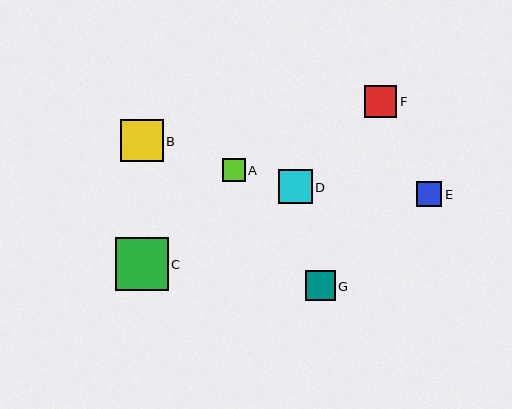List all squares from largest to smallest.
From largest to smallest: C, B, D, F, G, E, A.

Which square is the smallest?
Square A is the smallest with a size of approximately 23 pixels.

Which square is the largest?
Square C is the largest with a size of approximately 53 pixels.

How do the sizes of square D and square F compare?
Square D and square F are approximately the same size.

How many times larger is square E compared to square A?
Square E is approximately 1.1 times the size of square A.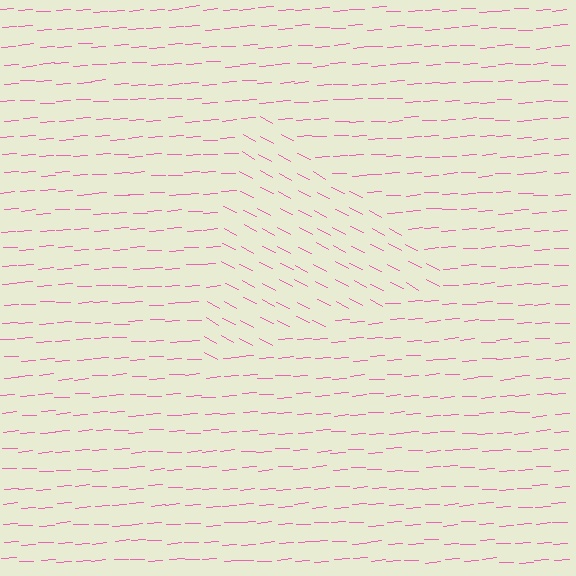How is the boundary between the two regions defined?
The boundary is defined purely by a change in line orientation (approximately 32 degrees difference). All lines are the same color and thickness.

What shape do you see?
I see a triangle.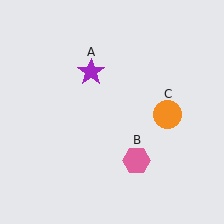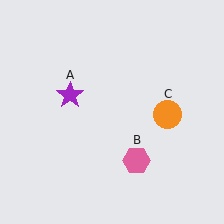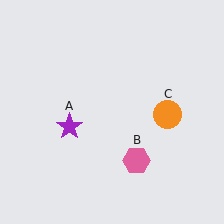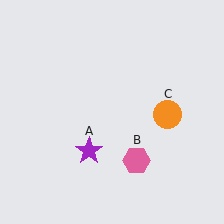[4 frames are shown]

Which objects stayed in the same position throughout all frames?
Pink hexagon (object B) and orange circle (object C) remained stationary.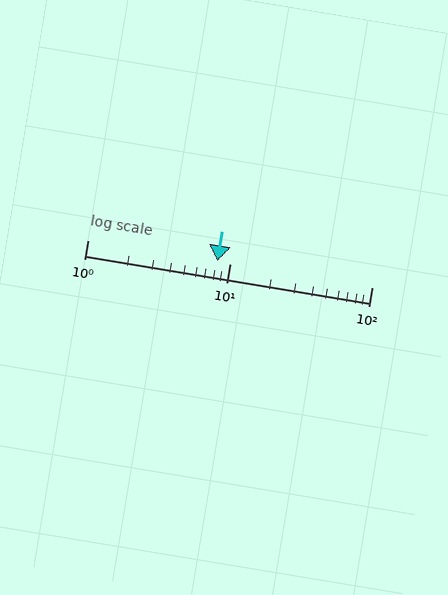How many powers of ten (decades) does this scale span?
The scale spans 2 decades, from 1 to 100.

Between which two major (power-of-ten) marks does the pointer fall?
The pointer is between 1 and 10.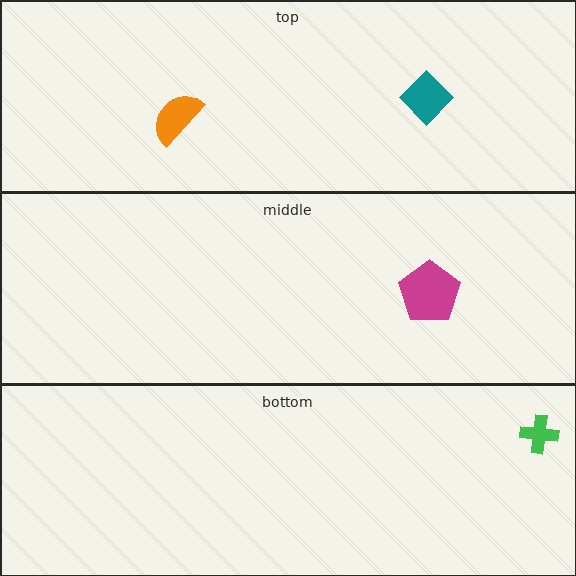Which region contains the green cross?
The bottom region.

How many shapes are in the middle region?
1.